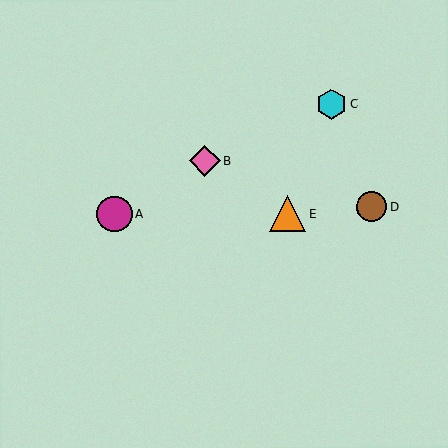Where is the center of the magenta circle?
The center of the magenta circle is at (114, 214).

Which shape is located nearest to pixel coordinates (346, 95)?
The cyan hexagon (labeled C) at (331, 104) is nearest to that location.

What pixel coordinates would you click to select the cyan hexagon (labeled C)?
Click at (331, 104) to select the cyan hexagon C.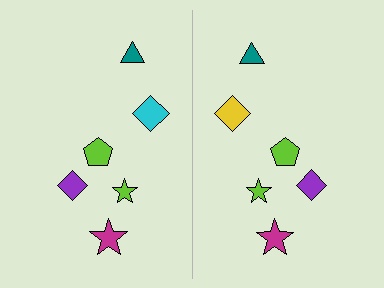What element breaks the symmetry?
The yellow diamond on the right side breaks the symmetry — its mirror counterpart is cyan.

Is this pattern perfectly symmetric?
No, the pattern is not perfectly symmetric. The yellow diamond on the right side breaks the symmetry — its mirror counterpart is cyan.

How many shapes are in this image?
There are 12 shapes in this image.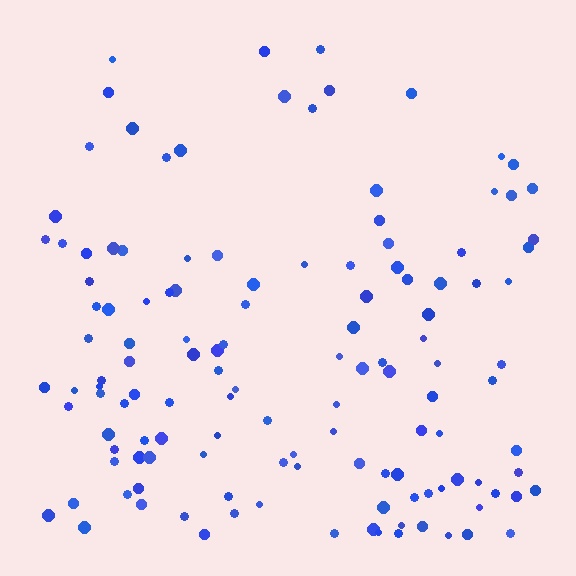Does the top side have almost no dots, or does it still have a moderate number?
Still a moderate number, just noticeably fewer than the bottom.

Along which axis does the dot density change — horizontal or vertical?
Vertical.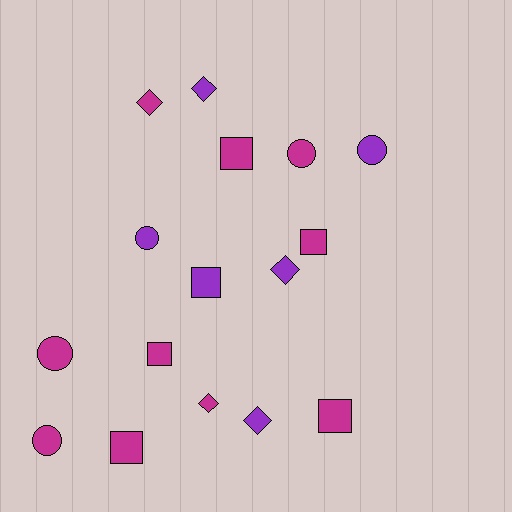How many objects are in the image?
There are 16 objects.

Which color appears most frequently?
Magenta, with 10 objects.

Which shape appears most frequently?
Square, with 6 objects.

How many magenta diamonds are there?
There are 2 magenta diamonds.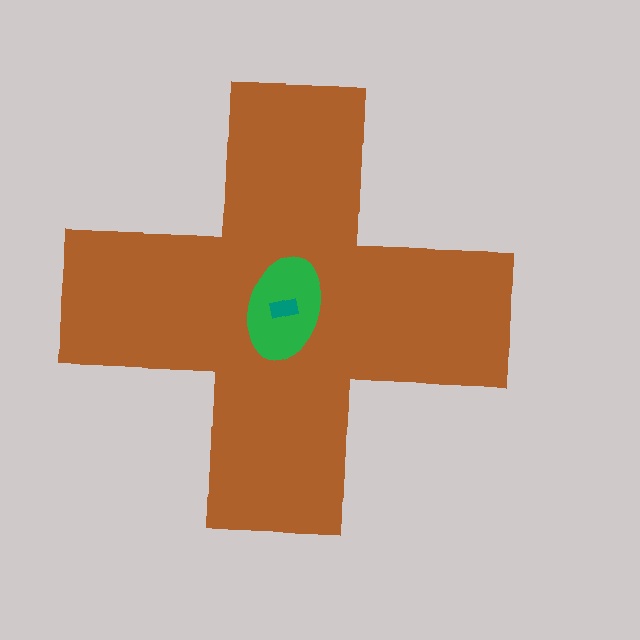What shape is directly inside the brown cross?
The green ellipse.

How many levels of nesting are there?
3.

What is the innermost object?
The teal rectangle.